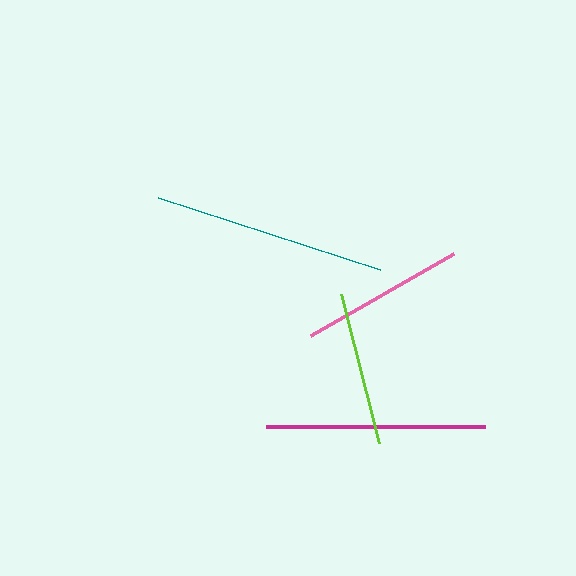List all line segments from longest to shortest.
From longest to shortest: teal, magenta, pink, lime.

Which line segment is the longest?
The teal line is the longest at approximately 234 pixels.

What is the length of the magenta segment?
The magenta segment is approximately 218 pixels long.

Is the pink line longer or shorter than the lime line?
The pink line is longer than the lime line.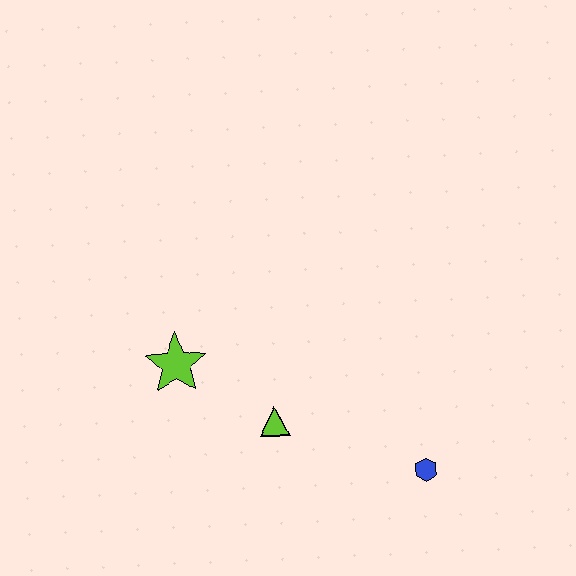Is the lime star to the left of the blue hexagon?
Yes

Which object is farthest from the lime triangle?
The blue hexagon is farthest from the lime triangle.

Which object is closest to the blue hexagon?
The lime triangle is closest to the blue hexagon.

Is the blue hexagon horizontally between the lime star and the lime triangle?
No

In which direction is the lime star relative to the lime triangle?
The lime star is to the left of the lime triangle.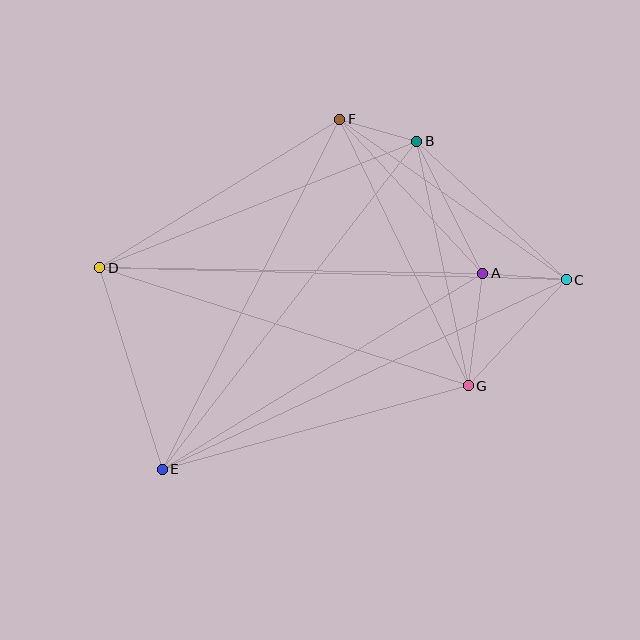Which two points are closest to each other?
Points B and F are closest to each other.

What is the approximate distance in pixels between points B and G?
The distance between B and G is approximately 250 pixels.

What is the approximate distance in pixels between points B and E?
The distance between B and E is approximately 415 pixels.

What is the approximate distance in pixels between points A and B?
The distance between A and B is approximately 148 pixels.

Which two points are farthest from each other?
Points C and D are farthest from each other.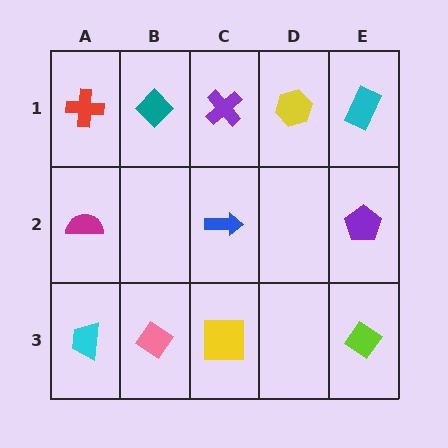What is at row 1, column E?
A cyan rectangle.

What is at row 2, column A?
A magenta semicircle.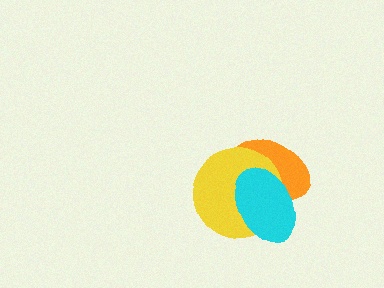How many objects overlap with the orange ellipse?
2 objects overlap with the orange ellipse.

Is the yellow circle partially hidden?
Yes, it is partially covered by another shape.